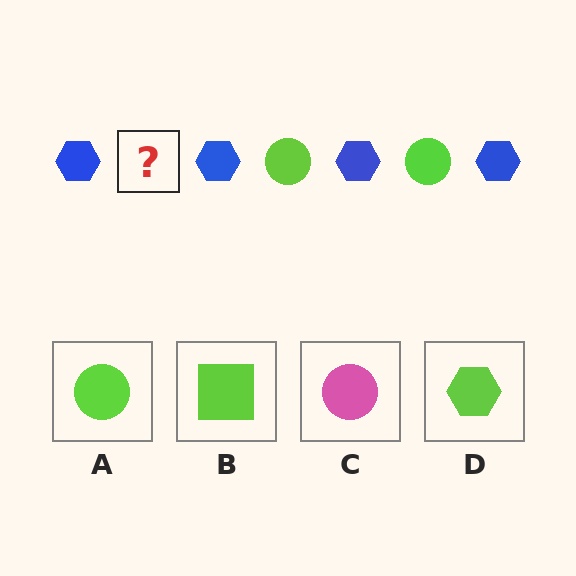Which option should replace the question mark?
Option A.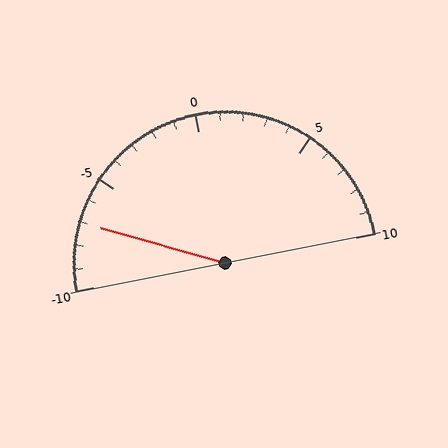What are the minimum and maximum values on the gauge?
The gauge ranges from -10 to 10.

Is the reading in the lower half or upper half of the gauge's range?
The reading is in the lower half of the range (-10 to 10).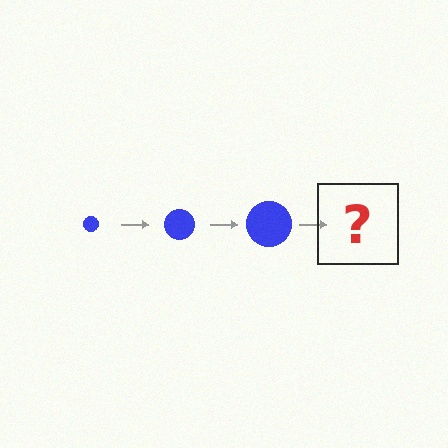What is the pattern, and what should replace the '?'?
The pattern is that the circle gets progressively larger each step. The '?' should be a blue circle, larger than the previous one.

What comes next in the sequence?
The next element should be a blue circle, larger than the previous one.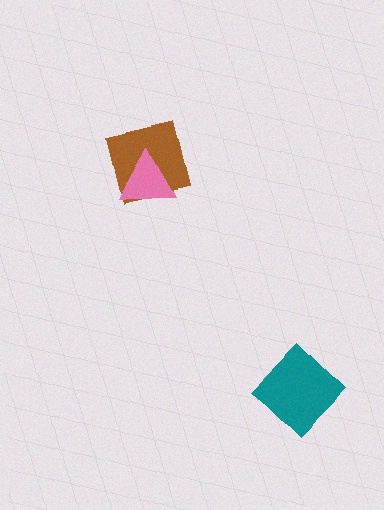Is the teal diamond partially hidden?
No, no other shape covers it.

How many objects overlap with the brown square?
1 object overlaps with the brown square.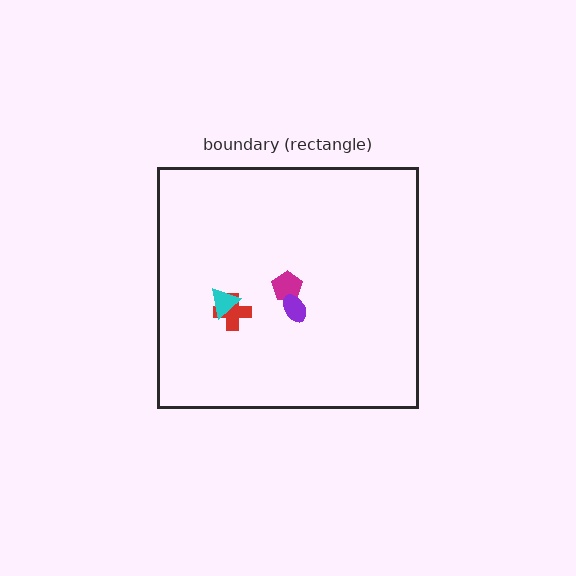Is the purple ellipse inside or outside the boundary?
Inside.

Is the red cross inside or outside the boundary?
Inside.